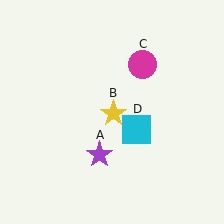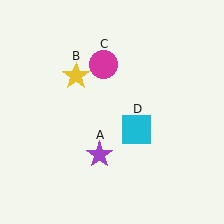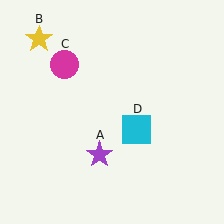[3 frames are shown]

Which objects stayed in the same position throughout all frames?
Purple star (object A) and cyan square (object D) remained stationary.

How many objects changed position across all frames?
2 objects changed position: yellow star (object B), magenta circle (object C).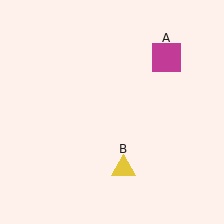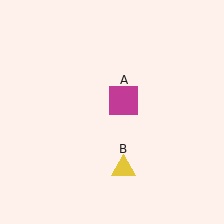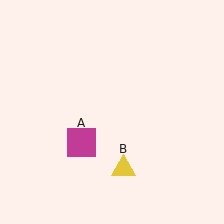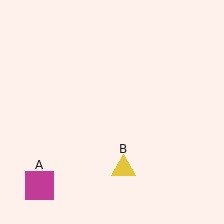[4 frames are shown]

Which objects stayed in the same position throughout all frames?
Yellow triangle (object B) remained stationary.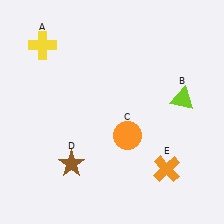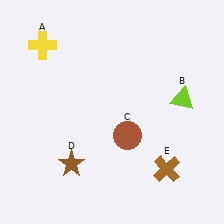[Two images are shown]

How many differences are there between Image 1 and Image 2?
There are 2 differences between the two images.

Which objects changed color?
C changed from orange to brown. E changed from orange to brown.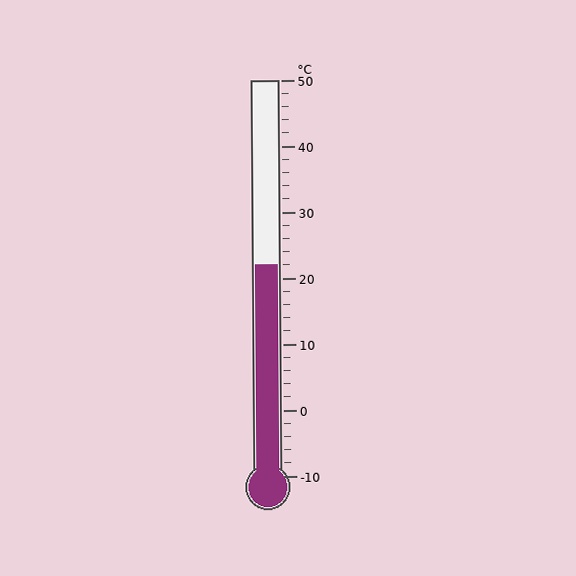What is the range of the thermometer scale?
The thermometer scale ranges from -10°C to 50°C.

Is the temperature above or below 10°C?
The temperature is above 10°C.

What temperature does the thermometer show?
The thermometer shows approximately 22°C.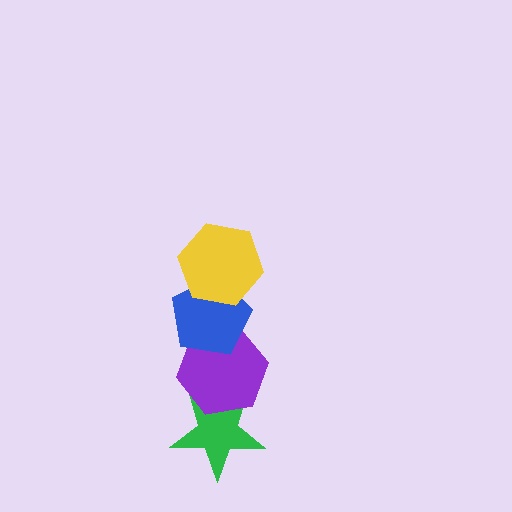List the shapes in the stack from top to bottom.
From top to bottom: the yellow hexagon, the blue pentagon, the purple hexagon, the green star.